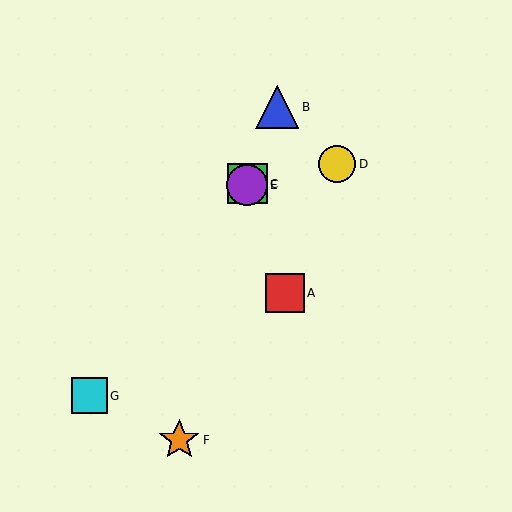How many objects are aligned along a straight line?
3 objects (B, C, E) are aligned along a straight line.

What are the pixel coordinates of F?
Object F is at (179, 440).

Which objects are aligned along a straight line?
Objects B, C, E are aligned along a straight line.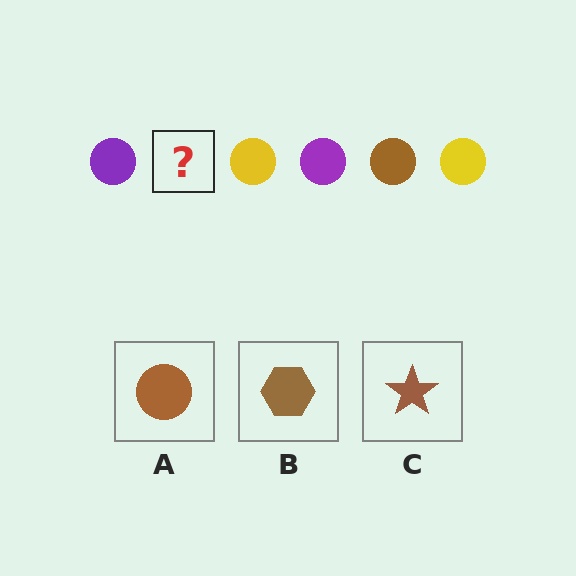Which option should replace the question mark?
Option A.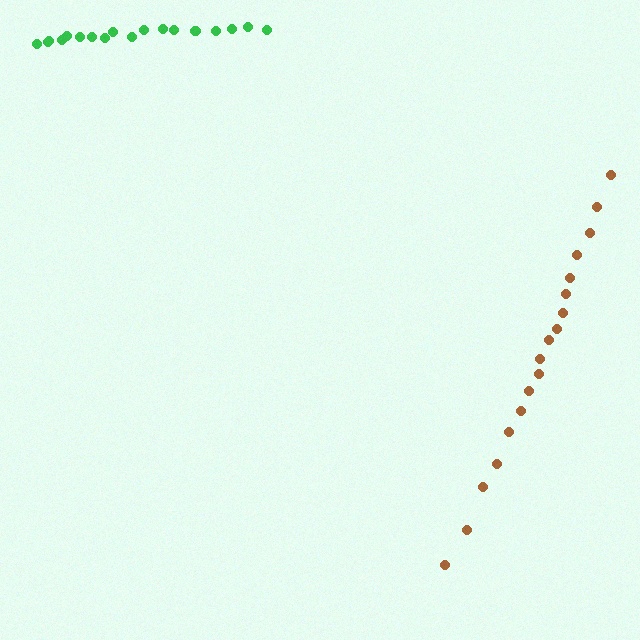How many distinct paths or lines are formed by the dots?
There are 2 distinct paths.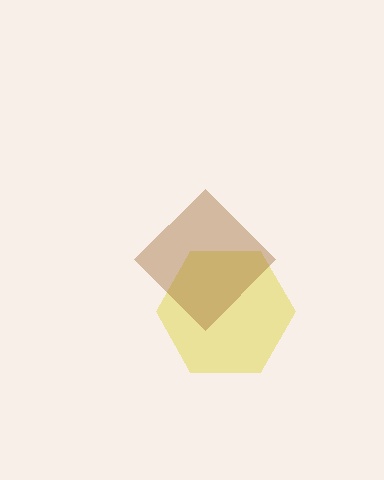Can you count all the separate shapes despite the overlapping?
Yes, there are 2 separate shapes.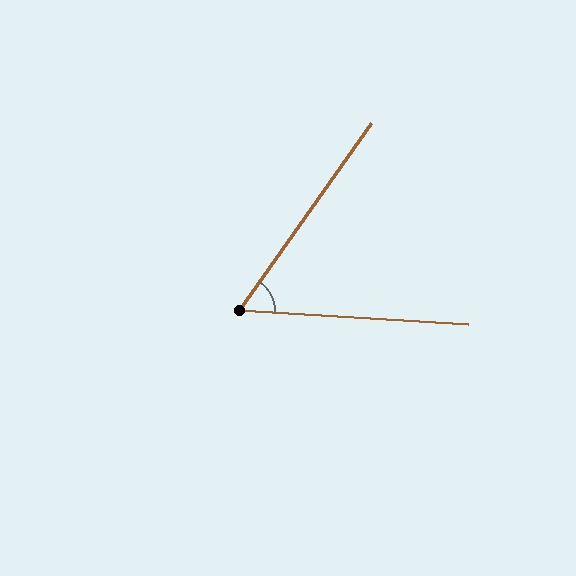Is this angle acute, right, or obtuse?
It is acute.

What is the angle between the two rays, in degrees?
Approximately 58 degrees.